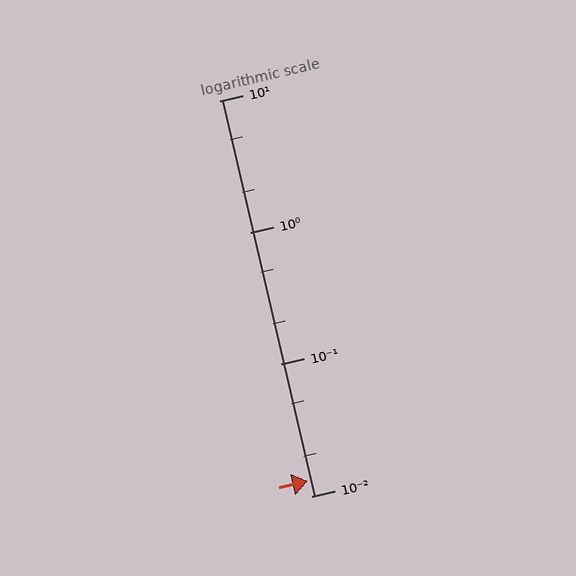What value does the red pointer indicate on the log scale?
The pointer indicates approximately 0.013.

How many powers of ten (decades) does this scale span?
The scale spans 3 decades, from 0.01 to 10.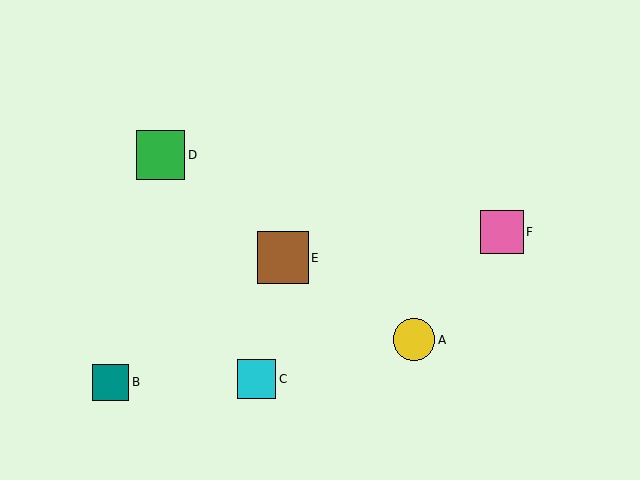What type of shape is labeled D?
Shape D is a green square.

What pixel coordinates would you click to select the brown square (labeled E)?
Click at (283, 258) to select the brown square E.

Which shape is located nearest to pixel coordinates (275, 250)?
The brown square (labeled E) at (283, 258) is nearest to that location.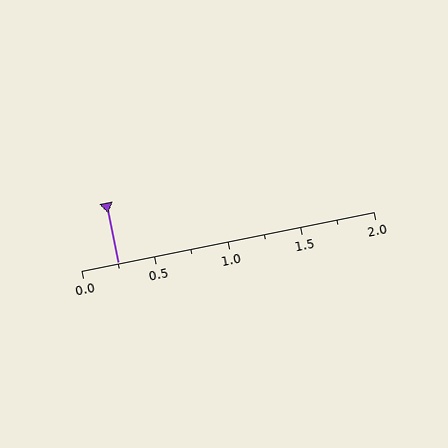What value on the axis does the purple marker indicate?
The marker indicates approximately 0.25.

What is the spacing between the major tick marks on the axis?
The major ticks are spaced 0.5 apart.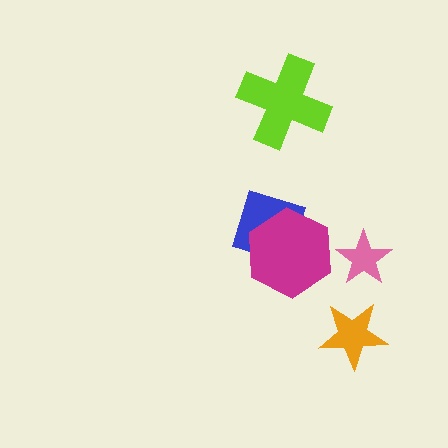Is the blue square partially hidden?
Yes, it is partially covered by another shape.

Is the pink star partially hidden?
No, no other shape covers it.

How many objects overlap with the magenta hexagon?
1 object overlaps with the magenta hexagon.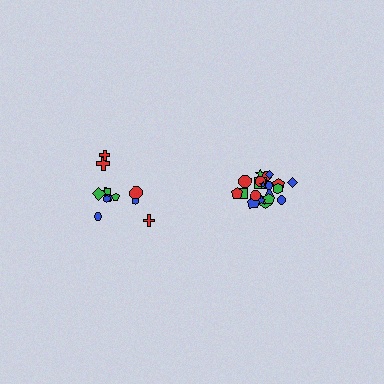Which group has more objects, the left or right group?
The right group.